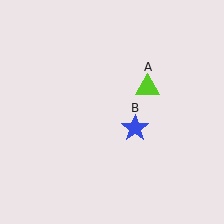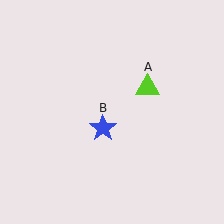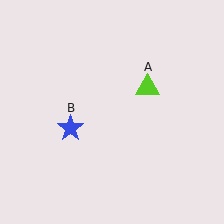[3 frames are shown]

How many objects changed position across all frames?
1 object changed position: blue star (object B).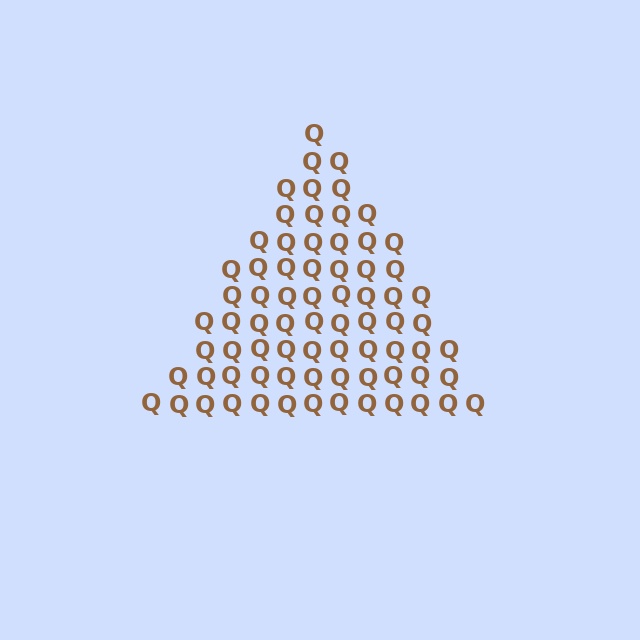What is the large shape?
The large shape is a triangle.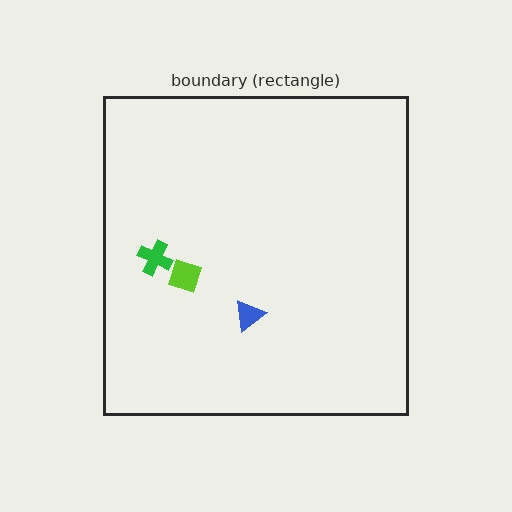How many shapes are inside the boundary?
3 inside, 0 outside.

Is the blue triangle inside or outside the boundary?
Inside.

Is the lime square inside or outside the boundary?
Inside.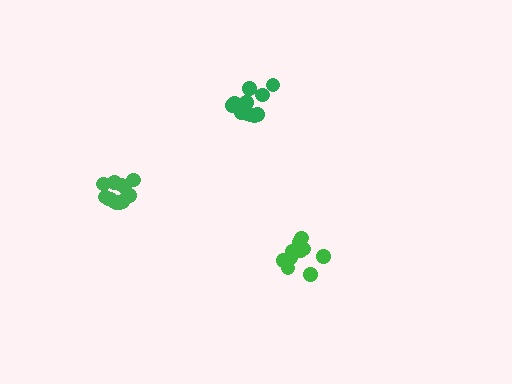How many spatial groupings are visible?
There are 3 spatial groupings.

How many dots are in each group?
Group 1: 11 dots, Group 2: 13 dots, Group 3: 11 dots (35 total).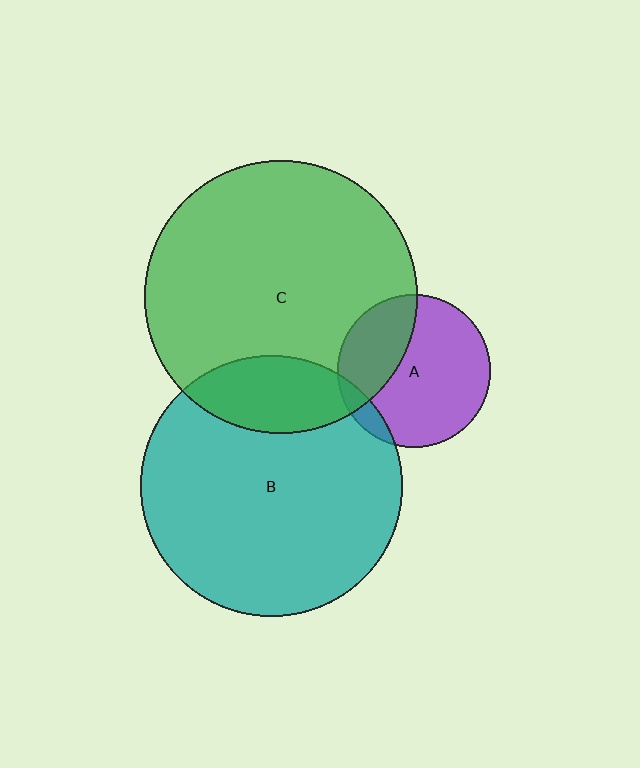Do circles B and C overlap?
Yes.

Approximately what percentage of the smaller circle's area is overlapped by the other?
Approximately 20%.